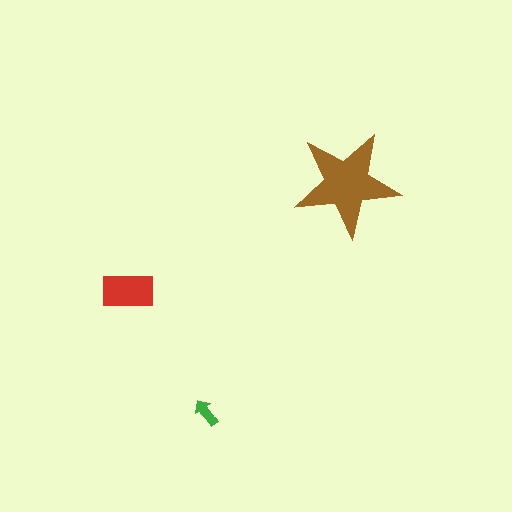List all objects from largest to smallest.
The brown star, the red rectangle, the green arrow.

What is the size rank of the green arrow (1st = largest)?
3rd.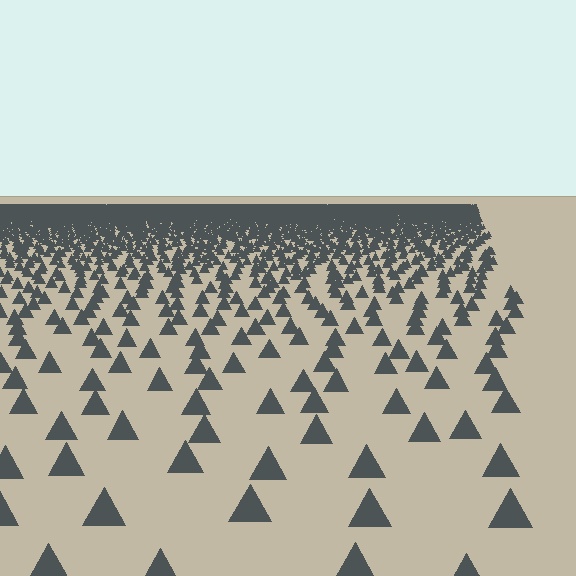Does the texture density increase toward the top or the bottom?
Density increases toward the top.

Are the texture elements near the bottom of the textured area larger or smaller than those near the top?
Larger. Near the bottom, elements are closer to the viewer and appear at a bigger on-screen size.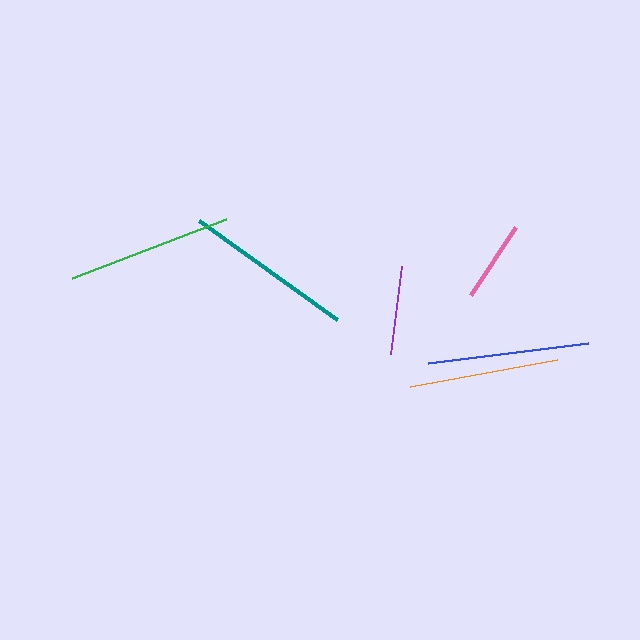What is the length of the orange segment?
The orange segment is approximately 149 pixels long.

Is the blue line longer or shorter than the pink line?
The blue line is longer than the pink line.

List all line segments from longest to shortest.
From longest to shortest: teal, green, blue, orange, purple, pink.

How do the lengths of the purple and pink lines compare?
The purple and pink lines are approximately the same length.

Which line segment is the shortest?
The pink line is the shortest at approximately 80 pixels.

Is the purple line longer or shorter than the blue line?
The blue line is longer than the purple line.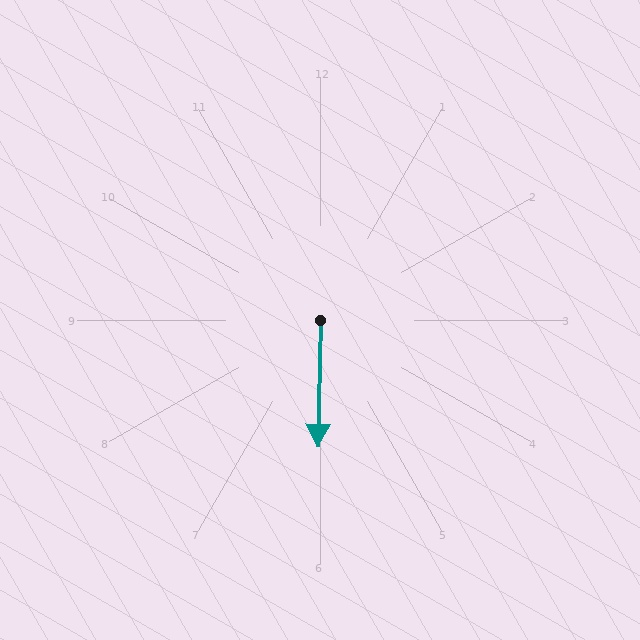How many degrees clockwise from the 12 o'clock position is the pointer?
Approximately 181 degrees.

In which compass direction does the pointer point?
South.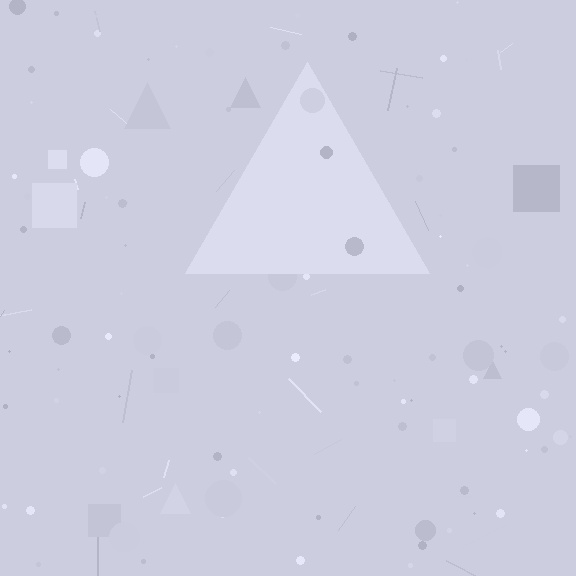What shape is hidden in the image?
A triangle is hidden in the image.